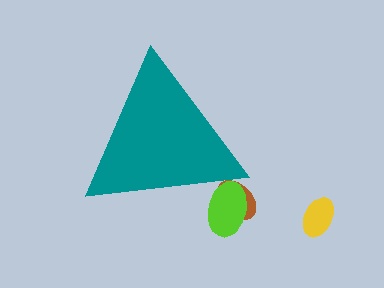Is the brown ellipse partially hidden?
Yes, the brown ellipse is partially hidden behind the teal triangle.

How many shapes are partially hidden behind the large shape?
2 shapes are partially hidden.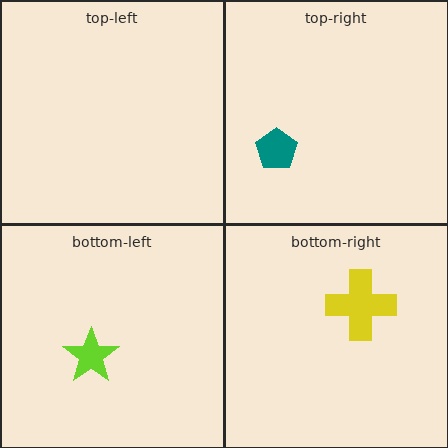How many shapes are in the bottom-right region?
1.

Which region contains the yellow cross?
The bottom-right region.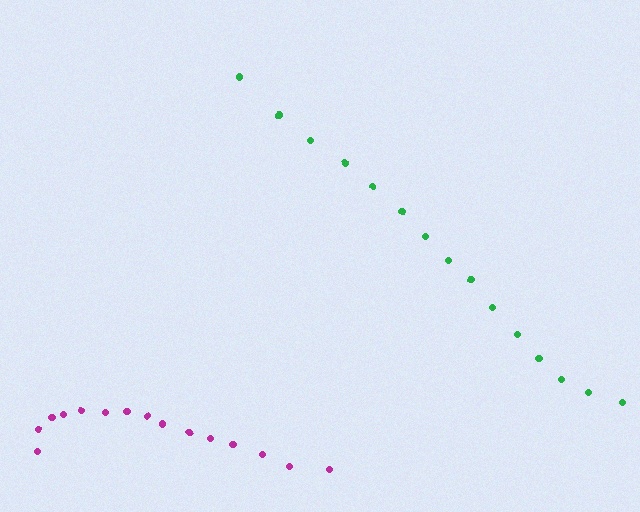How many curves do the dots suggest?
There are 2 distinct paths.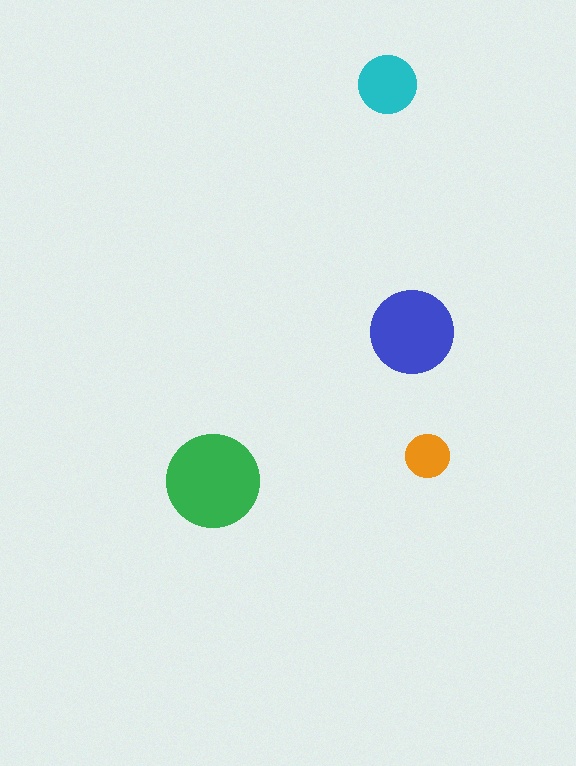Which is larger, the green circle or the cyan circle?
The green one.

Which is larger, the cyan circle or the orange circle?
The cyan one.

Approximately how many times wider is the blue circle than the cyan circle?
About 1.5 times wider.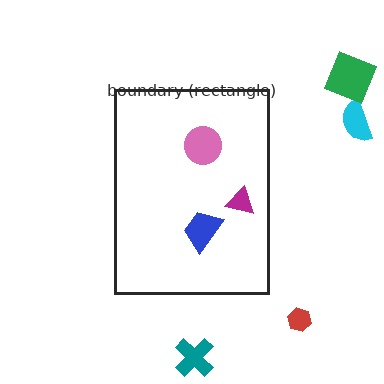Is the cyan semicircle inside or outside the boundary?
Outside.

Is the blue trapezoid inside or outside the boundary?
Inside.